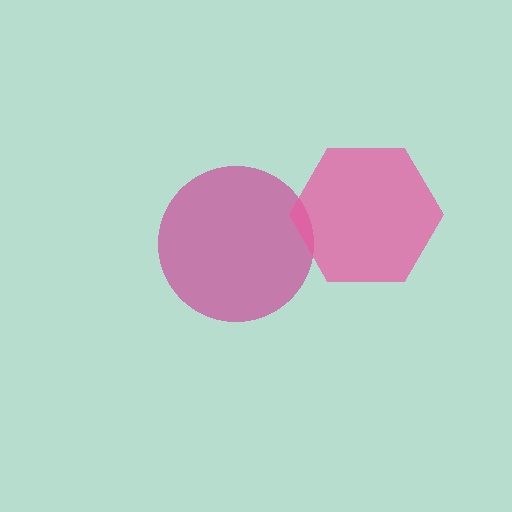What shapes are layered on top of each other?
The layered shapes are: a magenta circle, a pink hexagon.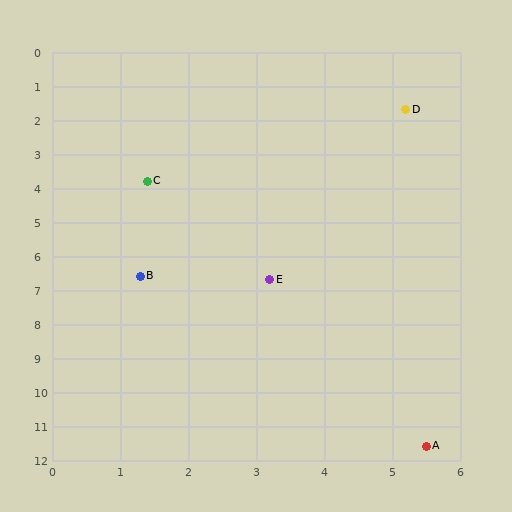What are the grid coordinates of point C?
Point C is at approximately (1.4, 3.8).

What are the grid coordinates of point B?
Point B is at approximately (1.3, 6.6).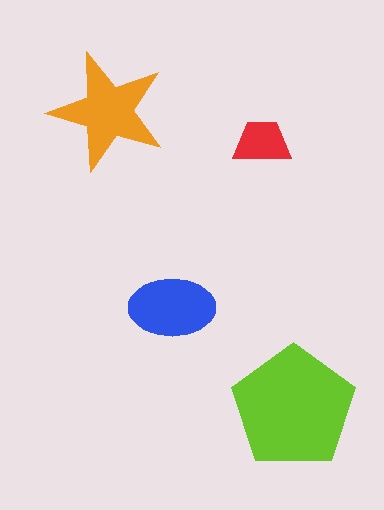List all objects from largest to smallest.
The lime pentagon, the orange star, the blue ellipse, the red trapezoid.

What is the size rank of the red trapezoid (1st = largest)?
4th.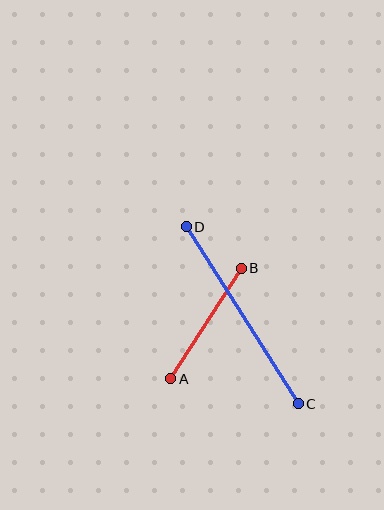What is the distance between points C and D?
The distance is approximately 209 pixels.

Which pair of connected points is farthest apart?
Points C and D are farthest apart.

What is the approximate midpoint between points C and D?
The midpoint is at approximately (242, 315) pixels.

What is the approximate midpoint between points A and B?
The midpoint is at approximately (206, 324) pixels.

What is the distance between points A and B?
The distance is approximately 131 pixels.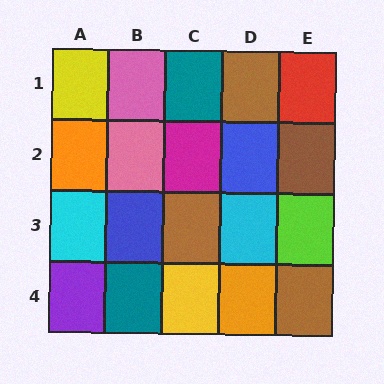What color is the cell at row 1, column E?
Red.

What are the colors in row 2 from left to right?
Orange, pink, magenta, blue, brown.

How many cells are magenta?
1 cell is magenta.